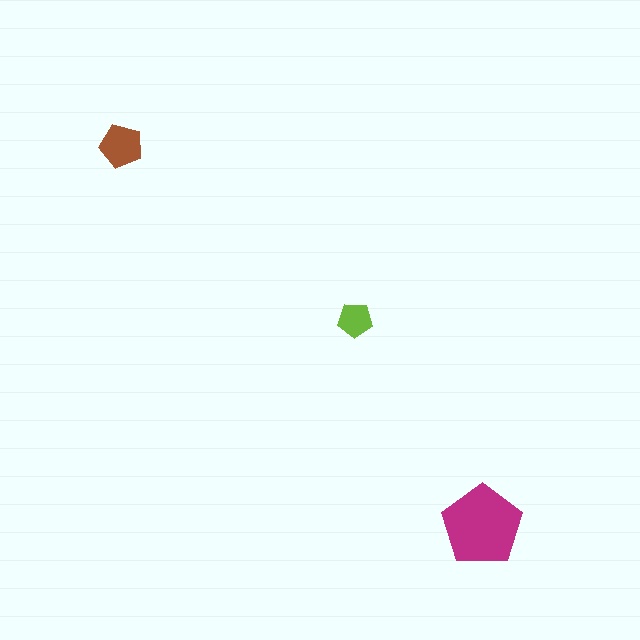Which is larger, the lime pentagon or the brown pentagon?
The brown one.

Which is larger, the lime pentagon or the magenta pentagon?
The magenta one.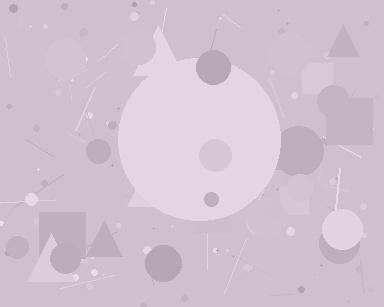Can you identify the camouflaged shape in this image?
The camouflaged shape is a circle.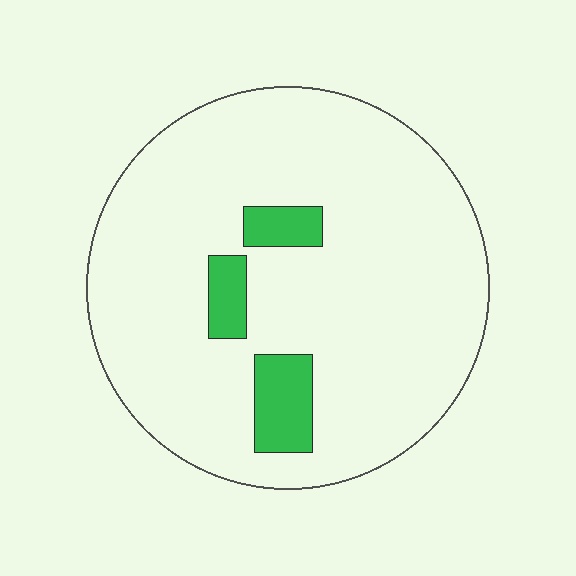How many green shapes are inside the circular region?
3.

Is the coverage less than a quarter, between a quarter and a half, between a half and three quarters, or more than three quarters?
Less than a quarter.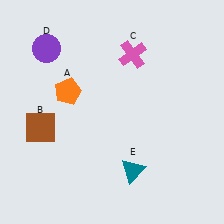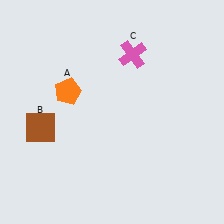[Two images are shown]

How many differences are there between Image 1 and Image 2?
There are 2 differences between the two images.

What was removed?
The teal triangle (E), the purple circle (D) were removed in Image 2.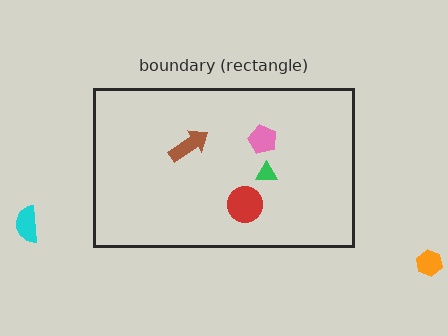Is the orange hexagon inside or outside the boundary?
Outside.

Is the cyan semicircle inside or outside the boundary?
Outside.